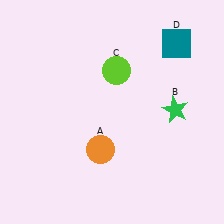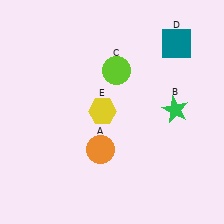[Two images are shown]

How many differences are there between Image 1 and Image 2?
There is 1 difference between the two images.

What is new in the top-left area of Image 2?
A yellow hexagon (E) was added in the top-left area of Image 2.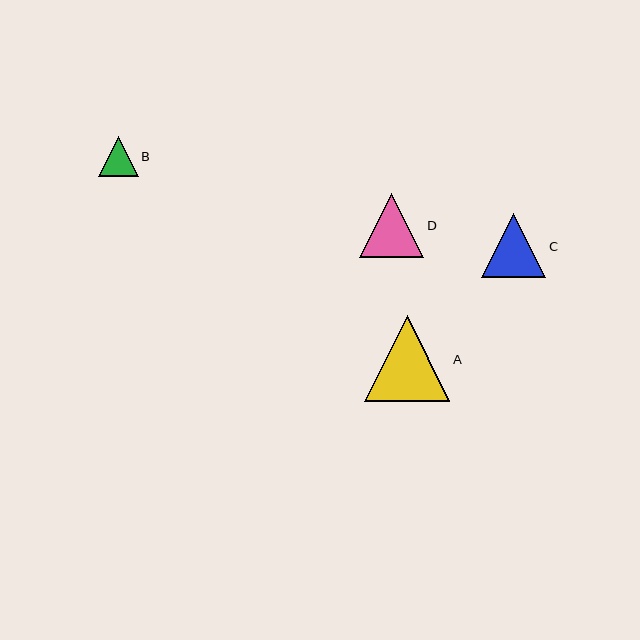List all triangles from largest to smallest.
From largest to smallest: A, D, C, B.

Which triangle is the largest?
Triangle A is the largest with a size of approximately 86 pixels.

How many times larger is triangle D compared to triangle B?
Triangle D is approximately 1.6 times the size of triangle B.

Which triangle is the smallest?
Triangle B is the smallest with a size of approximately 40 pixels.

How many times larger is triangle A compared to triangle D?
Triangle A is approximately 1.3 times the size of triangle D.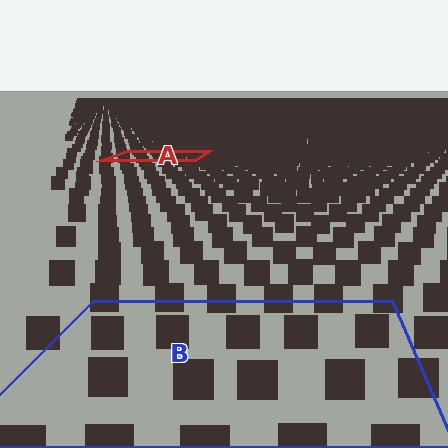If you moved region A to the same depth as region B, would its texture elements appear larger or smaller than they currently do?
They would appear larger. At a closer depth, the same texture elements are projected at a bigger on-screen size.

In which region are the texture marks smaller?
The texture marks are smaller in region A, because it is farther away.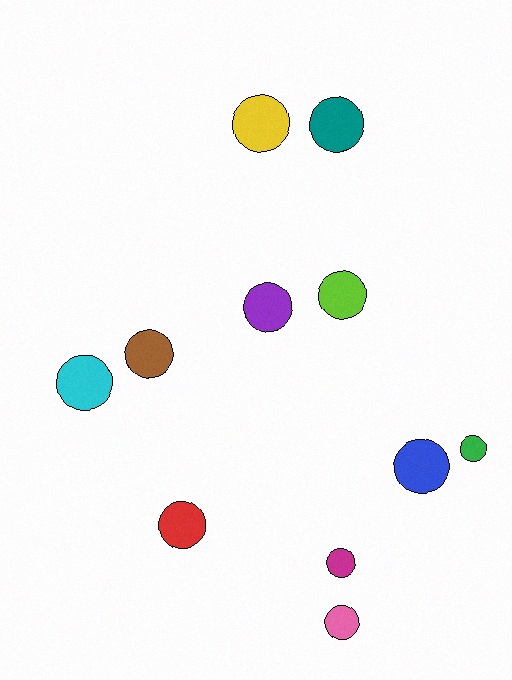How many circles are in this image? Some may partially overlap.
There are 11 circles.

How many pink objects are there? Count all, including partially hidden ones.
There is 1 pink object.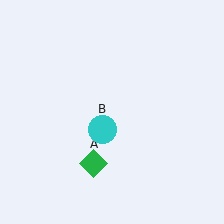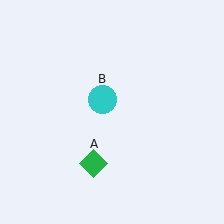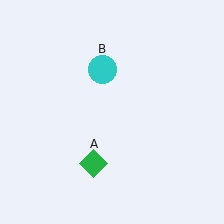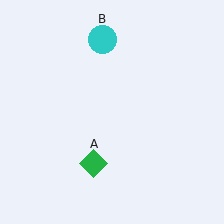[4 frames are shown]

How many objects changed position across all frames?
1 object changed position: cyan circle (object B).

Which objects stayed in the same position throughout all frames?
Green diamond (object A) remained stationary.